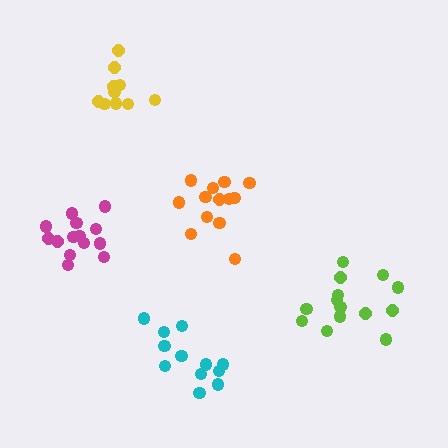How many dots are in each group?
Group 1: 13 dots, Group 2: 12 dots, Group 3: 14 dots, Group 4: 14 dots, Group 5: 10 dots (63 total).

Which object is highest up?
The yellow cluster is topmost.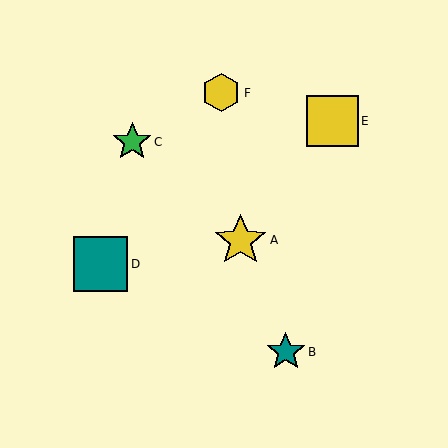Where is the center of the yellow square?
The center of the yellow square is at (332, 121).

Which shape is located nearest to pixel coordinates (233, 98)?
The yellow hexagon (labeled F) at (221, 93) is nearest to that location.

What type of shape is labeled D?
Shape D is a teal square.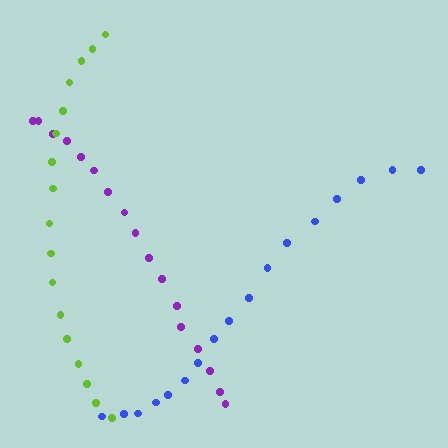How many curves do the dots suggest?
There are 3 distinct paths.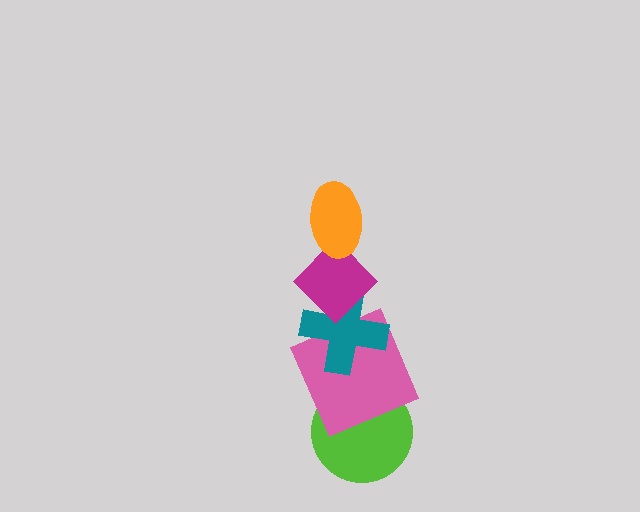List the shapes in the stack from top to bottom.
From top to bottom: the orange ellipse, the magenta diamond, the teal cross, the pink square, the lime circle.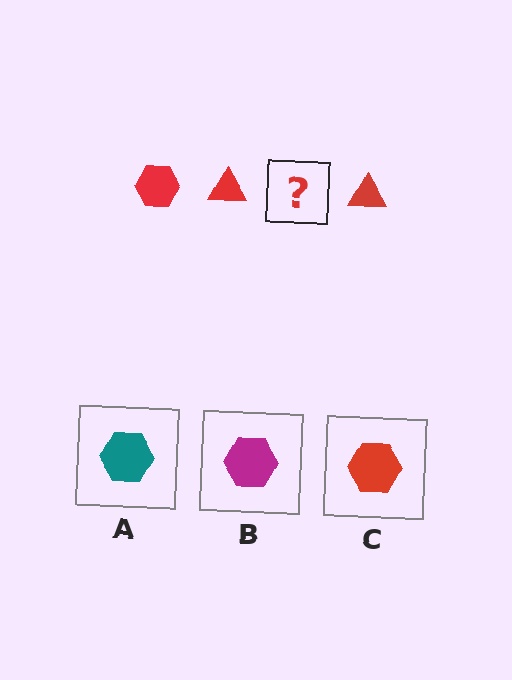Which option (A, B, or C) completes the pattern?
C.